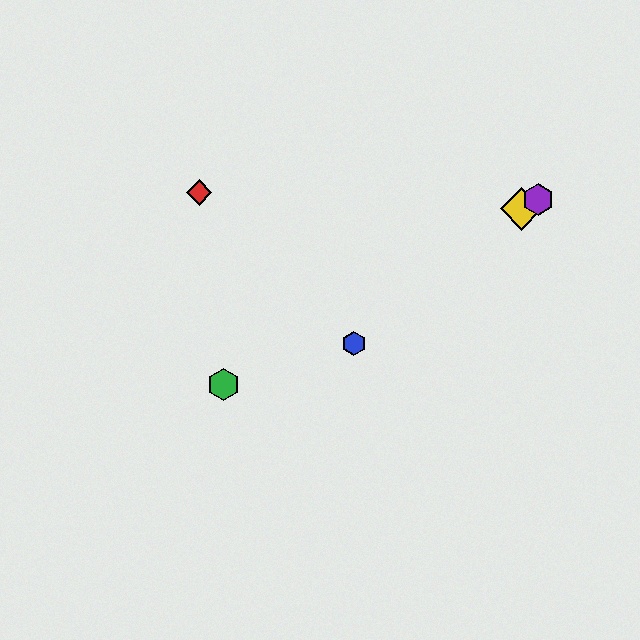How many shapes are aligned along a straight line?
3 shapes (the green hexagon, the yellow diamond, the purple hexagon) are aligned along a straight line.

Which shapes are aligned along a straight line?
The green hexagon, the yellow diamond, the purple hexagon are aligned along a straight line.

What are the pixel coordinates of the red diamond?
The red diamond is at (199, 192).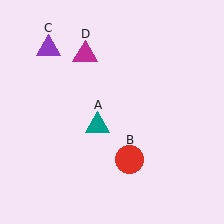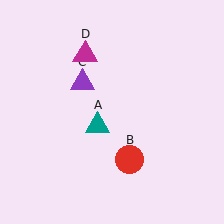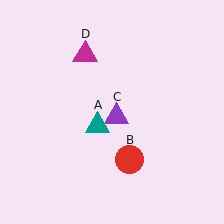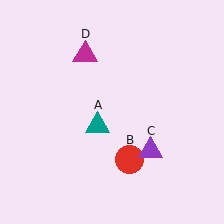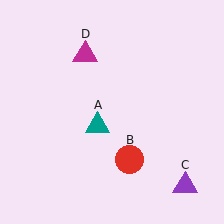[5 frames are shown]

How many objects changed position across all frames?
1 object changed position: purple triangle (object C).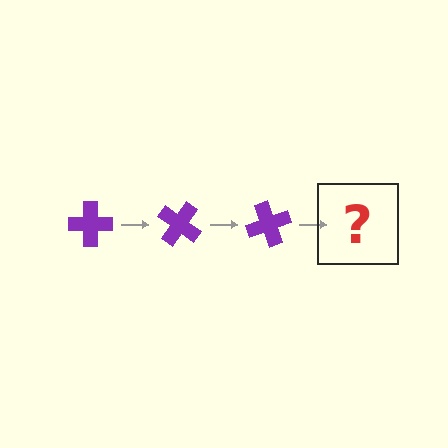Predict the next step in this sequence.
The next step is a purple cross rotated 105 degrees.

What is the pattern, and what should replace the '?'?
The pattern is that the cross rotates 35 degrees each step. The '?' should be a purple cross rotated 105 degrees.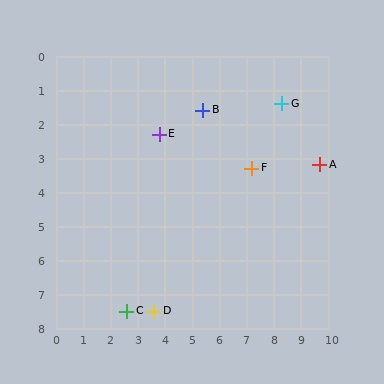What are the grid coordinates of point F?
Point F is at approximately (7.2, 3.3).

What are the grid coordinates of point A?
Point A is at approximately (9.7, 3.2).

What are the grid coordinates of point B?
Point B is at approximately (5.4, 1.6).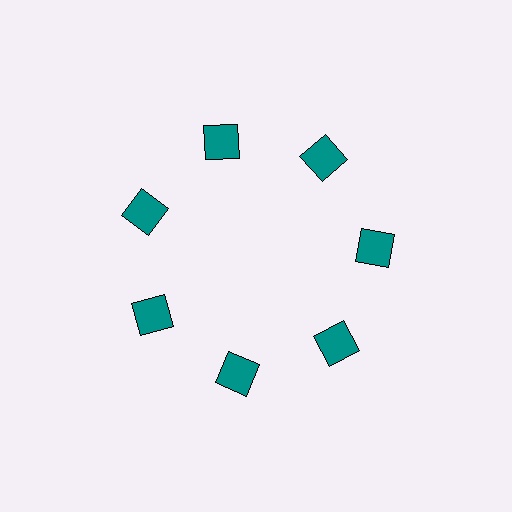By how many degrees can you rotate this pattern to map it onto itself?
The pattern maps onto itself every 51 degrees of rotation.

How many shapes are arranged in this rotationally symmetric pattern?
There are 7 shapes, arranged in 7 groups of 1.